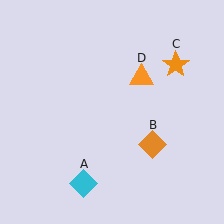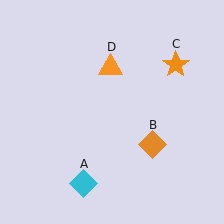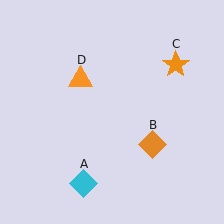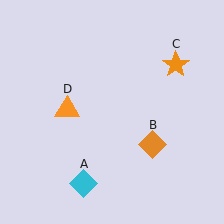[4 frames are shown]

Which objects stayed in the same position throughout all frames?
Cyan diamond (object A) and orange diamond (object B) and orange star (object C) remained stationary.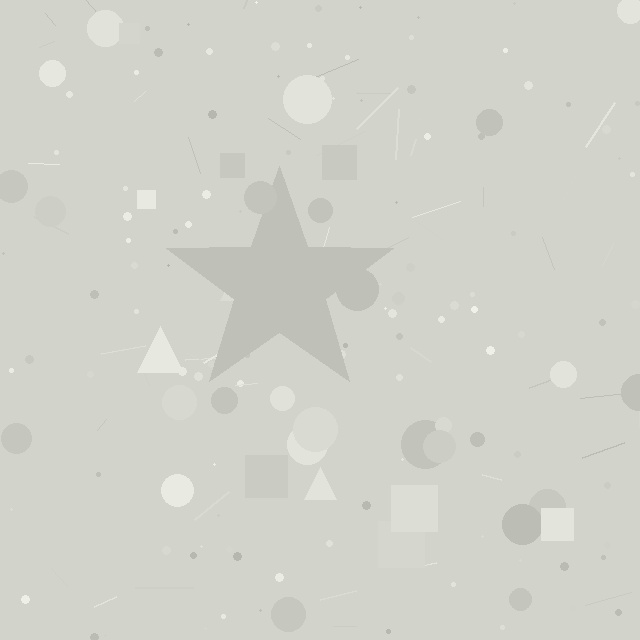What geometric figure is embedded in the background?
A star is embedded in the background.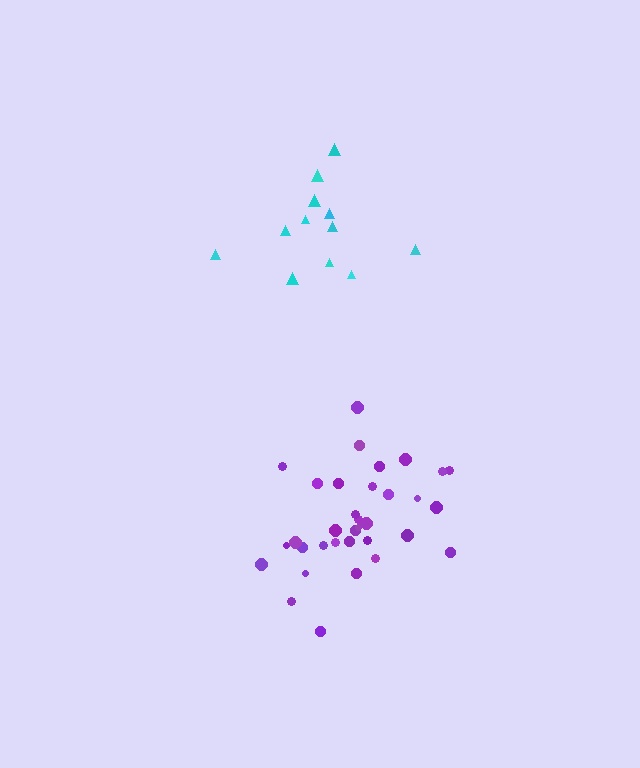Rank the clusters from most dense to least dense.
purple, cyan.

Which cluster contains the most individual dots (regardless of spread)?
Purple (34).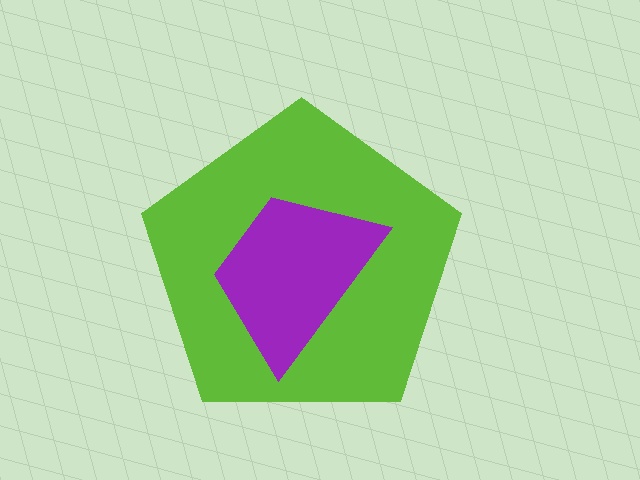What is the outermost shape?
The lime pentagon.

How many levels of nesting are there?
2.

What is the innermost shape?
The purple trapezoid.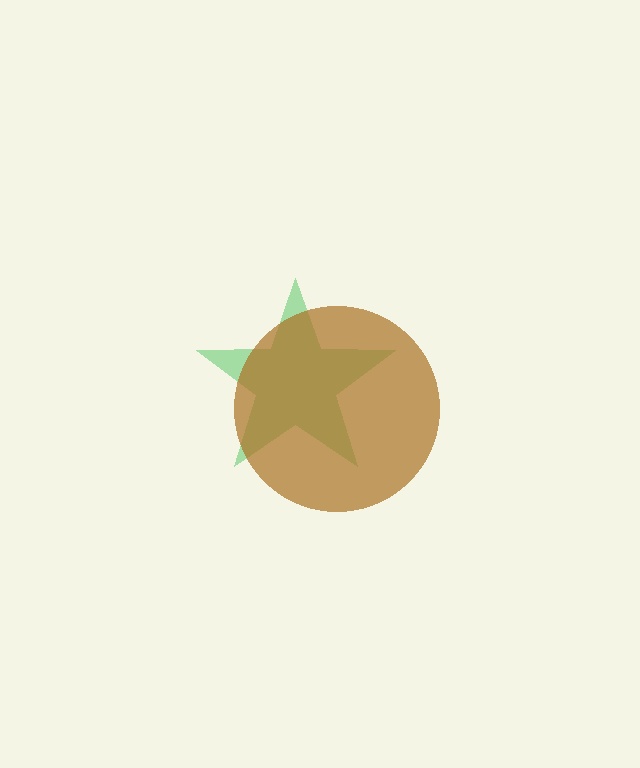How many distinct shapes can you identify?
There are 2 distinct shapes: a green star, a brown circle.